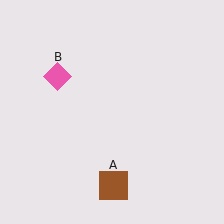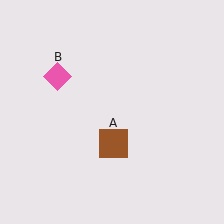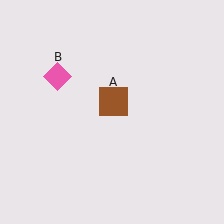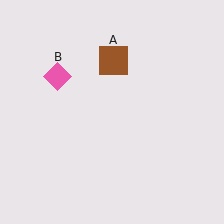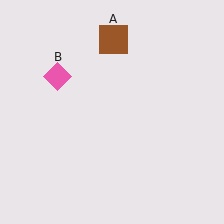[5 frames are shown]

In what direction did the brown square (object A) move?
The brown square (object A) moved up.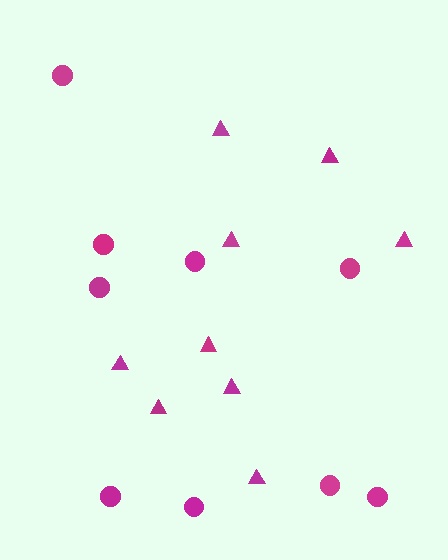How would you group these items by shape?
There are 2 groups: one group of circles (9) and one group of triangles (9).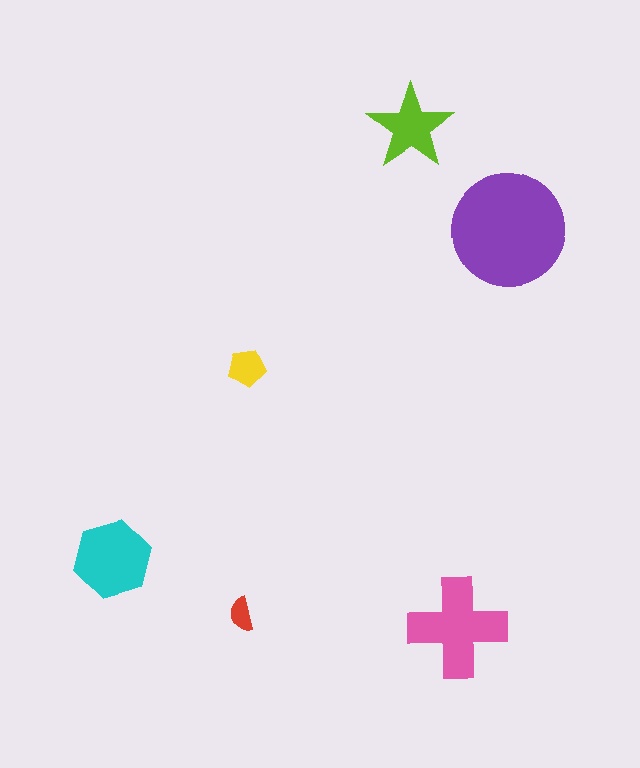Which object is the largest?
The purple circle.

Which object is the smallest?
The red semicircle.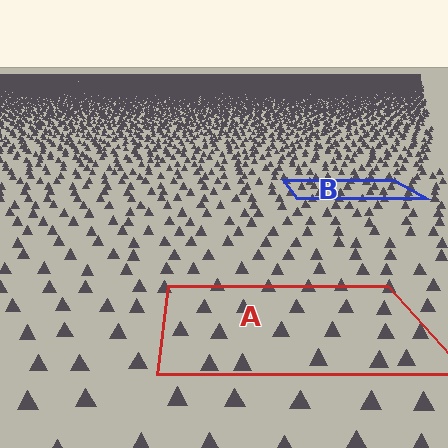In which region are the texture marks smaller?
The texture marks are smaller in region B, because it is farther away.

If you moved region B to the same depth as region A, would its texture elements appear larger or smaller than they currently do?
They would appear larger. At a closer depth, the same texture elements are projected at a bigger on-screen size.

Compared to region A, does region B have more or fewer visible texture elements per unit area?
Region B has more texture elements per unit area — they are packed more densely because it is farther away.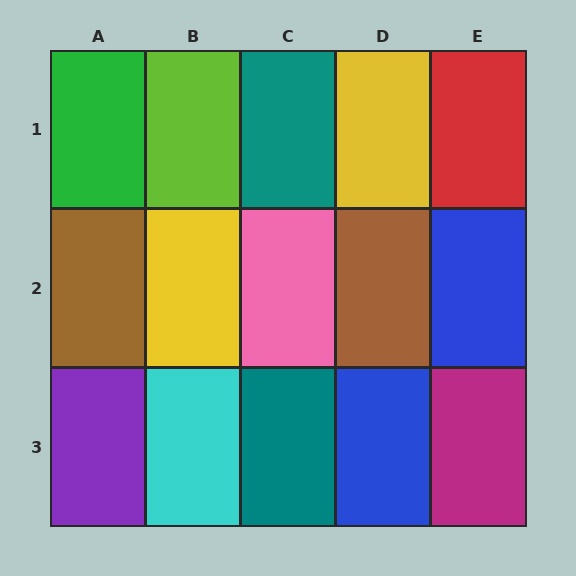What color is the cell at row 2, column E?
Blue.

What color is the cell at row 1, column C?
Teal.